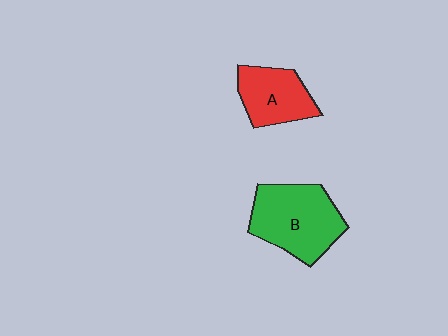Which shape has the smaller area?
Shape A (red).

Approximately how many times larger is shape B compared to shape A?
Approximately 1.5 times.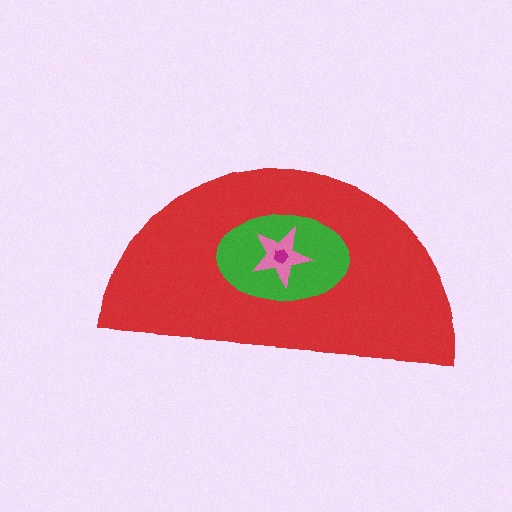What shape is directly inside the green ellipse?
The pink star.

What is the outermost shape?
The red semicircle.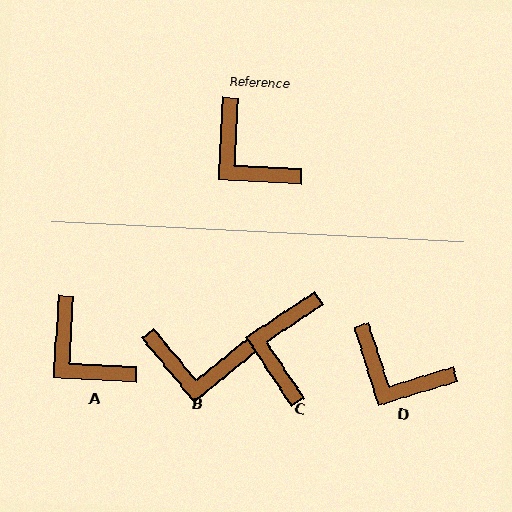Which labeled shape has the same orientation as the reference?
A.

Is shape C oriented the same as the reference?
No, it is off by about 53 degrees.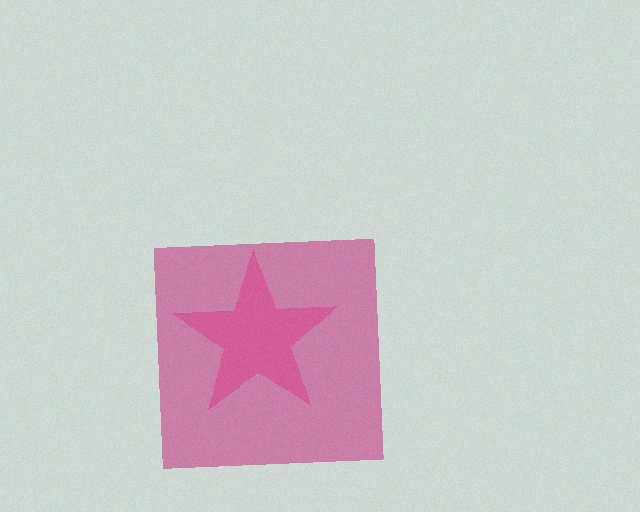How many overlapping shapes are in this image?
There are 2 overlapping shapes in the image.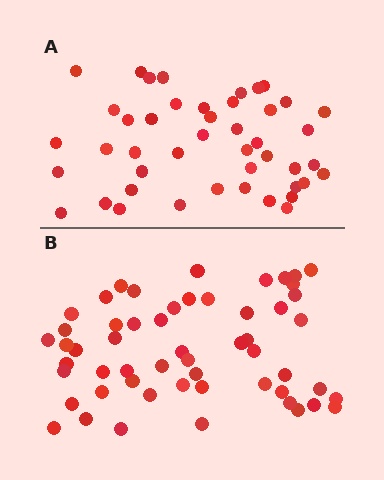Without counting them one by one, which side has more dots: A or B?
Region B (the bottom region) has more dots.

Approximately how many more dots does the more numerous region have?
Region B has roughly 10 or so more dots than region A.